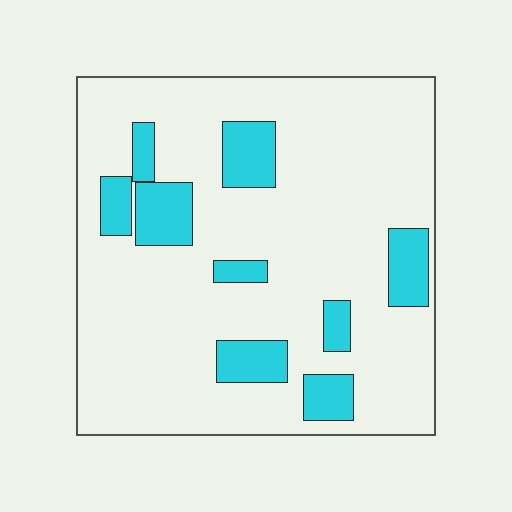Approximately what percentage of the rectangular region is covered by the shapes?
Approximately 15%.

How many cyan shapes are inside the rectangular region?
9.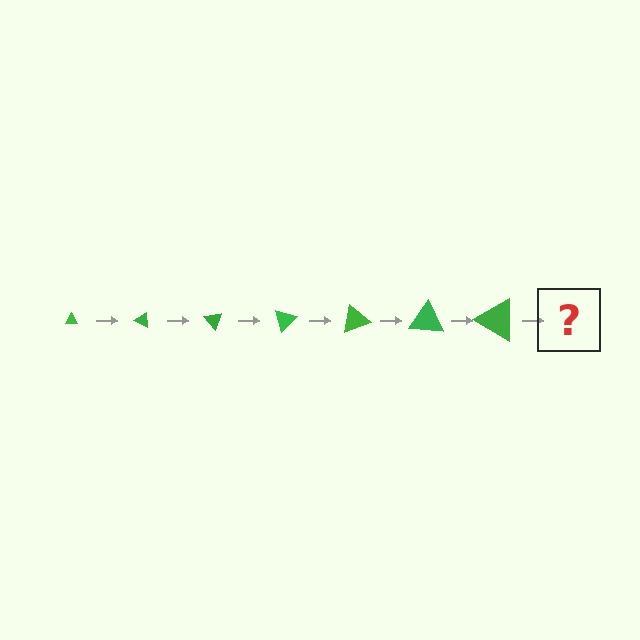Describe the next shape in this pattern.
It should be a triangle, larger than the previous one and rotated 175 degrees from the start.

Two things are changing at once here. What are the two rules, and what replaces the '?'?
The two rules are that the triangle grows larger each step and it rotates 25 degrees each step. The '?' should be a triangle, larger than the previous one and rotated 175 degrees from the start.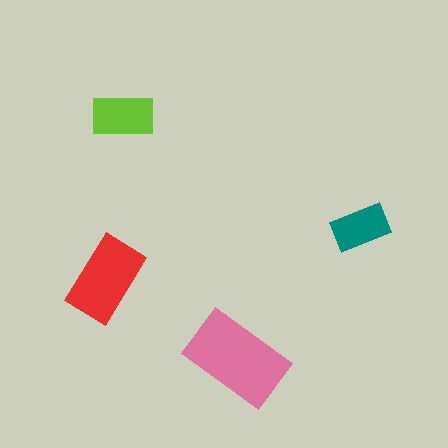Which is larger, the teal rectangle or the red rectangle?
The red one.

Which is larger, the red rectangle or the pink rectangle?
The pink one.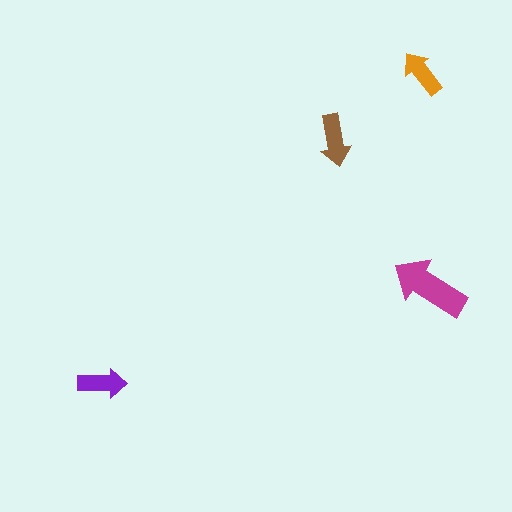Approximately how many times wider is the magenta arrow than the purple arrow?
About 1.5 times wider.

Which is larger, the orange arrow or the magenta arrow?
The magenta one.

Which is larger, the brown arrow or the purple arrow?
The brown one.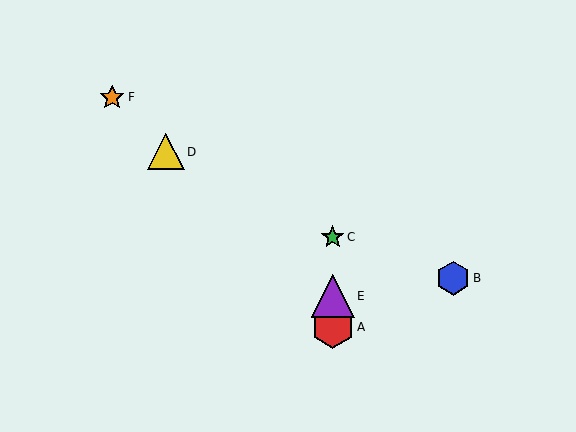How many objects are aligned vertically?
3 objects (A, C, E) are aligned vertically.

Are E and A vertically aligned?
Yes, both are at x≈333.